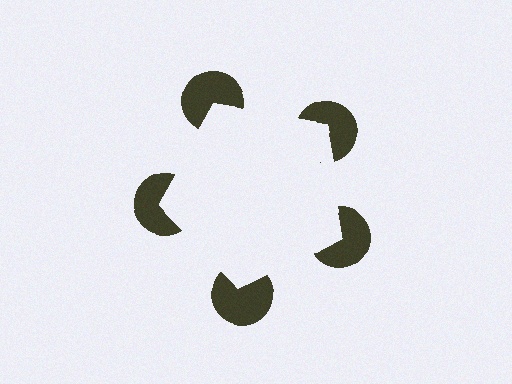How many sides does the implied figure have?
5 sides.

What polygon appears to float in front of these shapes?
An illusory pentagon — its edges are inferred from the aligned wedge cuts in the pac-man discs, not physically drawn.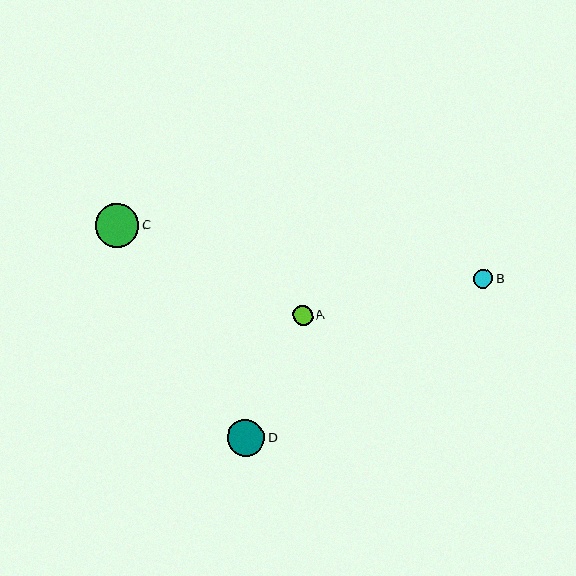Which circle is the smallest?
Circle B is the smallest with a size of approximately 19 pixels.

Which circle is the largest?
Circle C is the largest with a size of approximately 43 pixels.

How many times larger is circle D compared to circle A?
Circle D is approximately 1.8 times the size of circle A.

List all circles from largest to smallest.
From largest to smallest: C, D, A, B.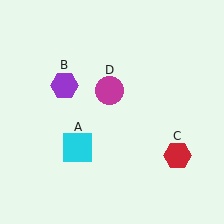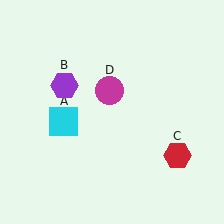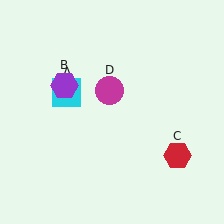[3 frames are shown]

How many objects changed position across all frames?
1 object changed position: cyan square (object A).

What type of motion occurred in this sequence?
The cyan square (object A) rotated clockwise around the center of the scene.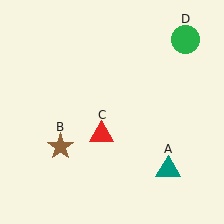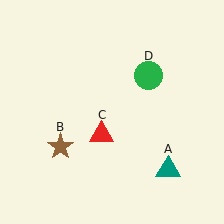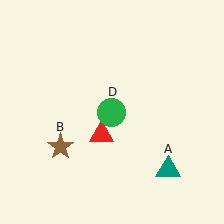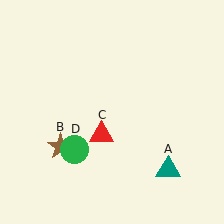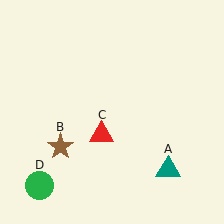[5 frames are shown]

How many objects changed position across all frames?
1 object changed position: green circle (object D).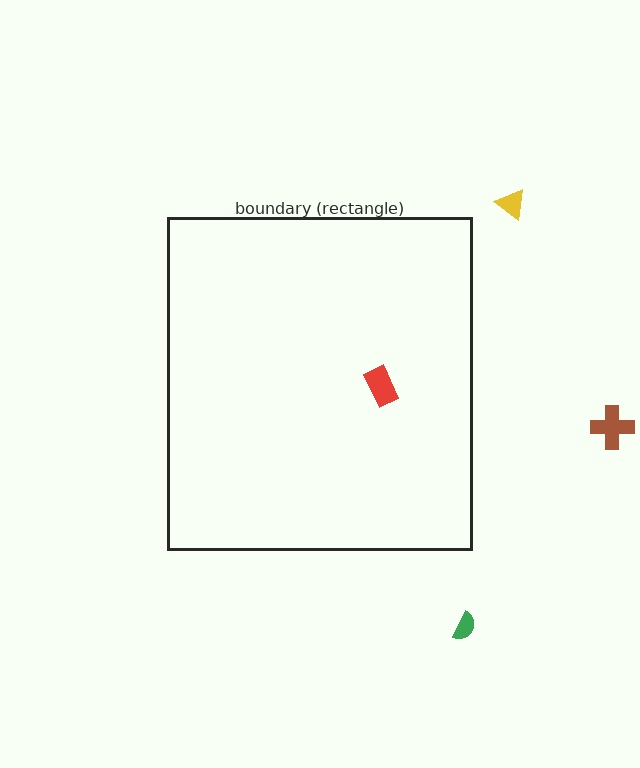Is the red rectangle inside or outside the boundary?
Inside.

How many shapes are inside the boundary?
1 inside, 3 outside.